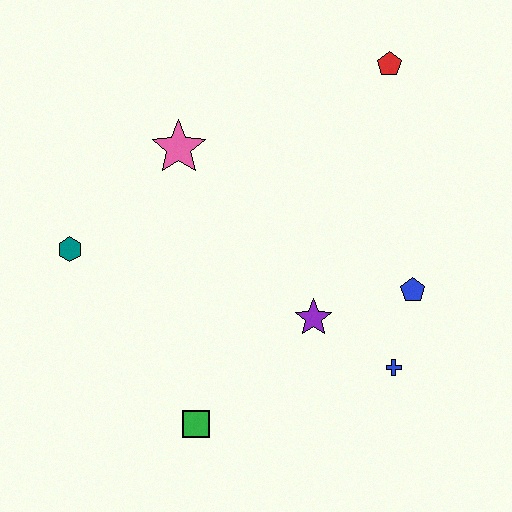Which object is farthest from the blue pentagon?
The teal hexagon is farthest from the blue pentagon.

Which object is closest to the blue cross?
The blue pentagon is closest to the blue cross.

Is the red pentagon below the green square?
No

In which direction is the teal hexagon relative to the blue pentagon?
The teal hexagon is to the left of the blue pentagon.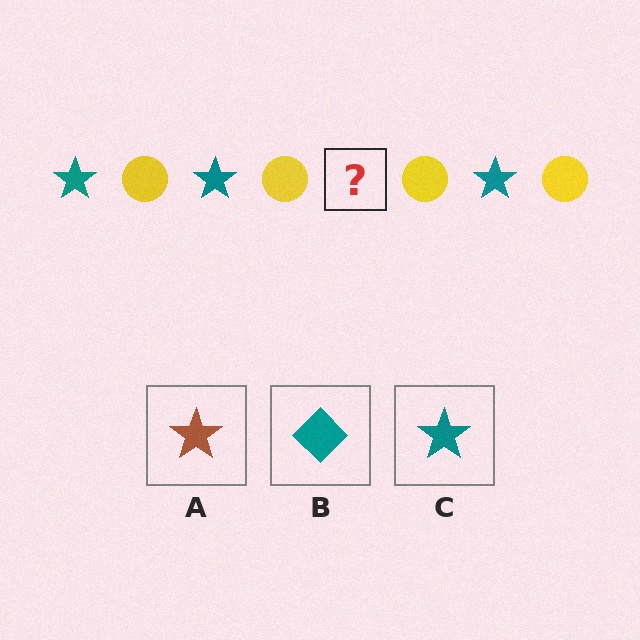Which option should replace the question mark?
Option C.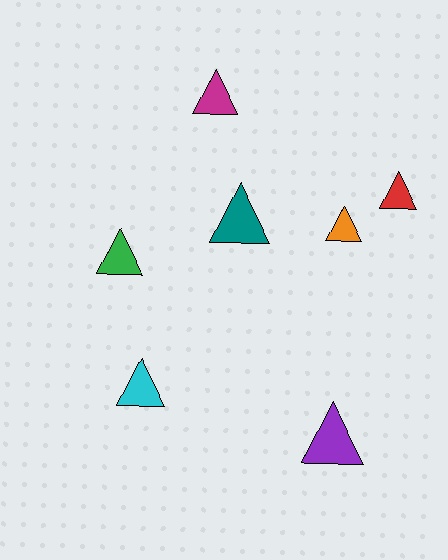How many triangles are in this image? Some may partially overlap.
There are 7 triangles.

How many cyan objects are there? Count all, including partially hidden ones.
There is 1 cyan object.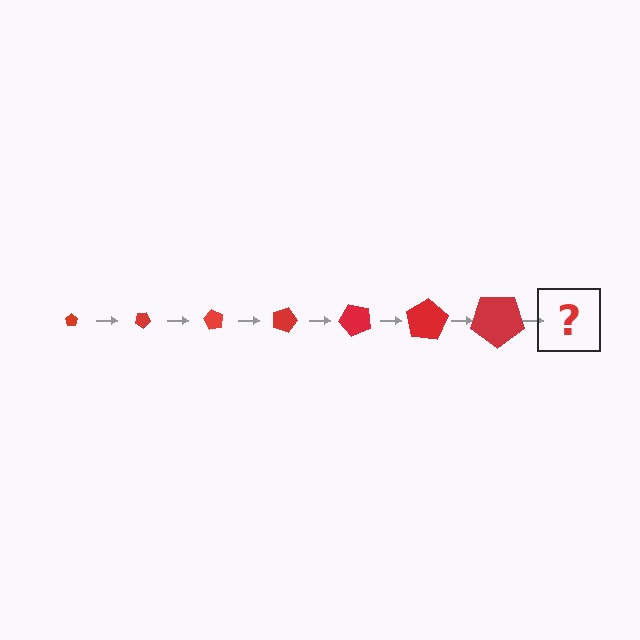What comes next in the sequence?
The next element should be a pentagon, larger than the previous one and rotated 210 degrees from the start.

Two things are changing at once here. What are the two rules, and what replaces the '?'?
The two rules are that the pentagon grows larger each step and it rotates 30 degrees each step. The '?' should be a pentagon, larger than the previous one and rotated 210 degrees from the start.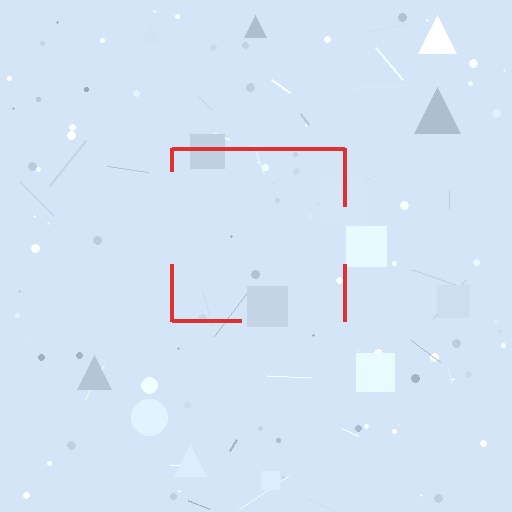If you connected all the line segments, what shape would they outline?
They would outline a square.